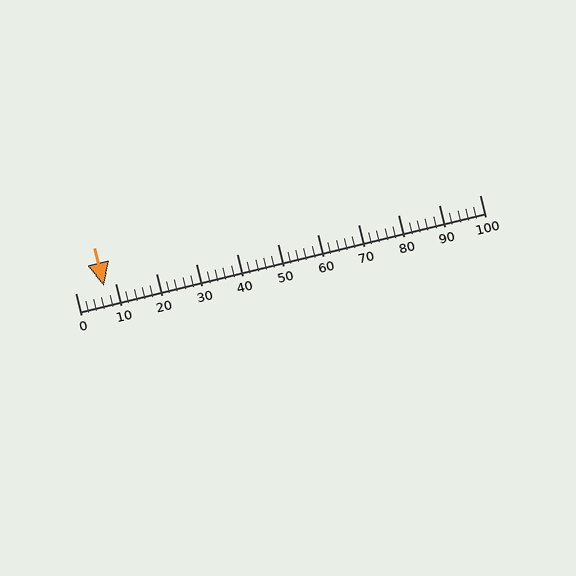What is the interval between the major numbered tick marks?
The major tick marks are spaced 10 units apart.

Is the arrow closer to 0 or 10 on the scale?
The arrow is closer to 10.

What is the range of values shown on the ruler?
The ruler shows values from 0 to 100.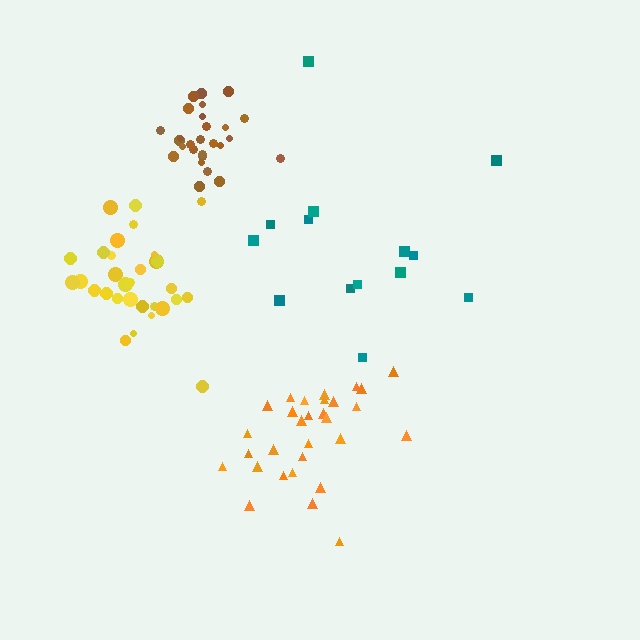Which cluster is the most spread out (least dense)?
Teal.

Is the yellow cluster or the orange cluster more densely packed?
Yellow.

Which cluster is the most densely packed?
Brown.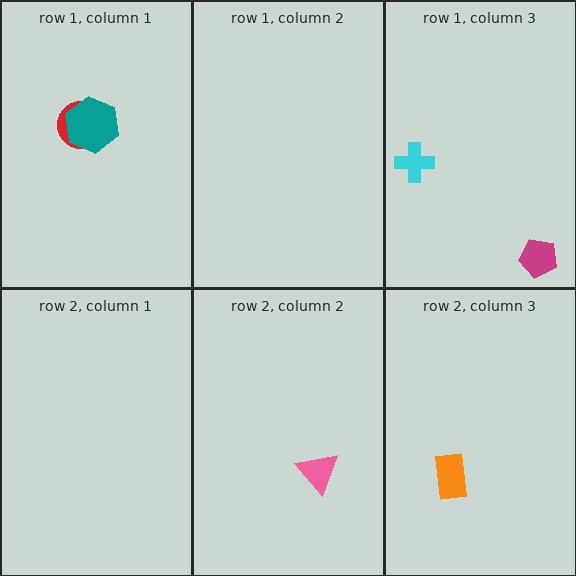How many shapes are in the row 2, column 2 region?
1.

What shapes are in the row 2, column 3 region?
The orange rectangle.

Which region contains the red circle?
The row 1, column 1 region.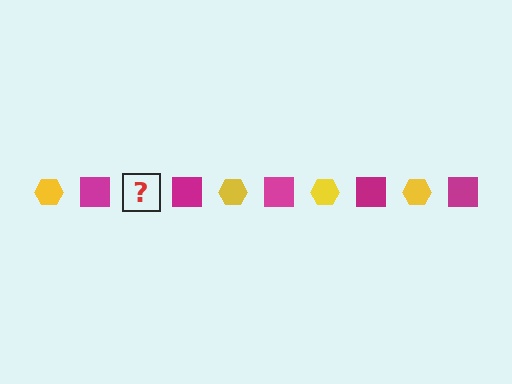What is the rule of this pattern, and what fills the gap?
The rule is that the pattern alternates between yellow hexagon and magenta square. The gap should be filled with a yellow hexagon.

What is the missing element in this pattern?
The missing element is a yellow hexagon.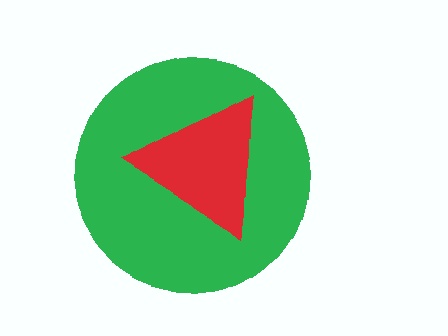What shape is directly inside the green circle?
The red triangle.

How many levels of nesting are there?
2.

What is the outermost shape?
The green circle.